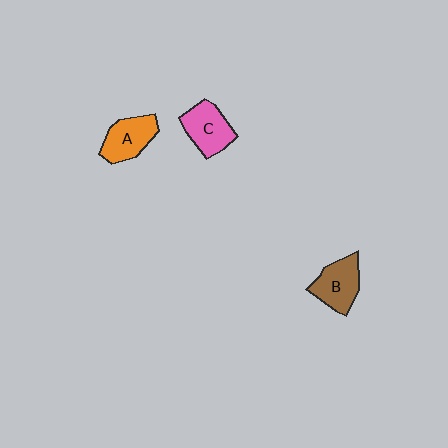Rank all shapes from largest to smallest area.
From largest to smallest: B (brown), C (pink), A (orange).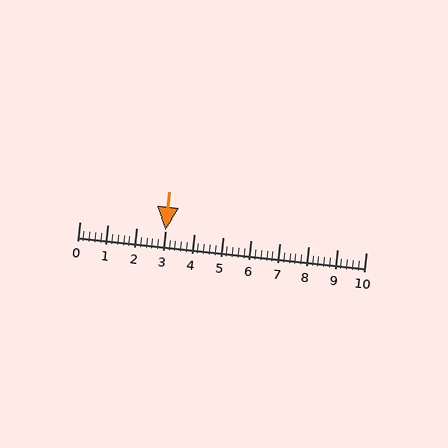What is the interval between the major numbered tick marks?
The major tick marks are spaced 1 units apart.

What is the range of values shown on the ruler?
The ruler shows values from 0 to 10.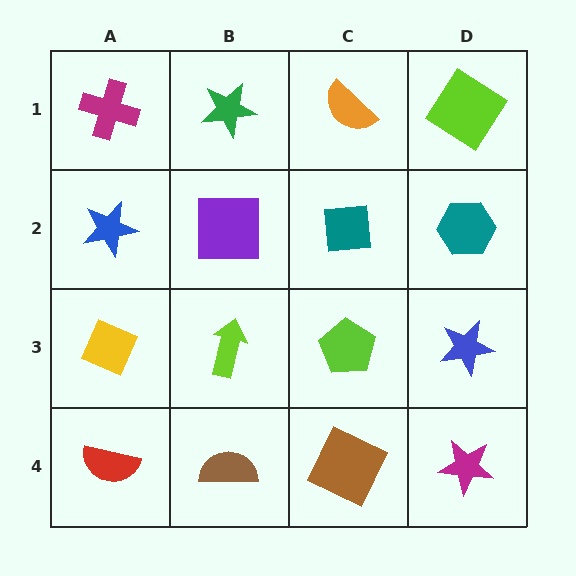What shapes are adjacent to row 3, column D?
A teal hexagon (row 2, column D), a magenta star (row 4, column D), a lime pentagon (row 3, column C).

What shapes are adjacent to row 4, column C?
A lime pentagon (row 3, column C), a brown semicircle (row 4, column B), a magenta star (row 4, column D).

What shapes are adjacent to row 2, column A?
A magenta cross (row 1, column A), a yellow diamond (row 3, column A), a purple square (row 2, column B).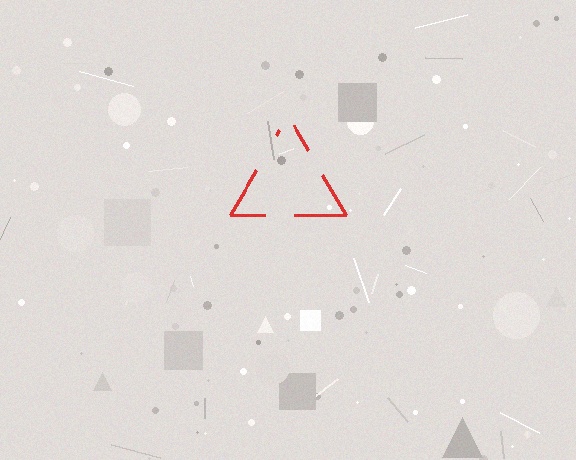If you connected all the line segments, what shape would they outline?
They would outline a triangle.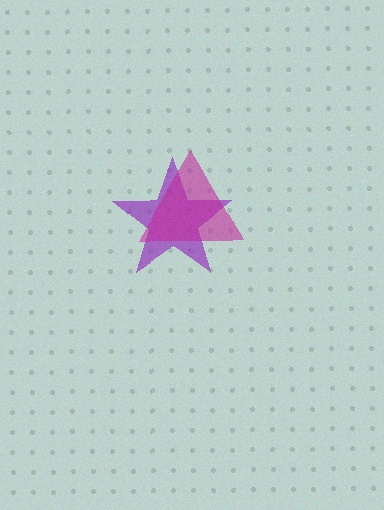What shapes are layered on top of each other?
The layered shapes are: a purple star, a magenta triangle.